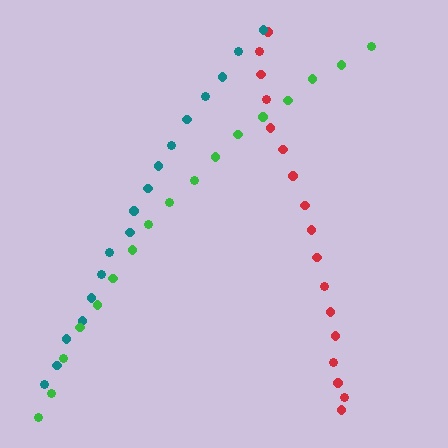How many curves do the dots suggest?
There are 3 distinct paths.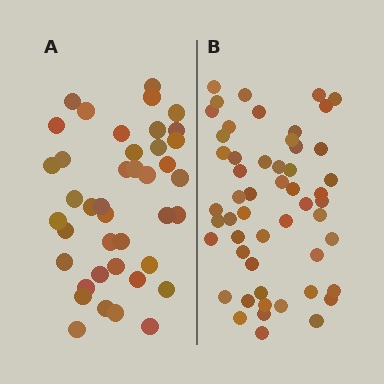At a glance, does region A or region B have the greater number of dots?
Region B (the right region) has more dots.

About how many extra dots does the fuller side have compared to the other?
Region B has roughly 12 or so more dots than region A.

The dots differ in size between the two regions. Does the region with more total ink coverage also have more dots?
No. Region A has more total ink coverage because its dots are larger, but region B actually contains more individual dots. Total area can be misleading — the number of items is what matters here.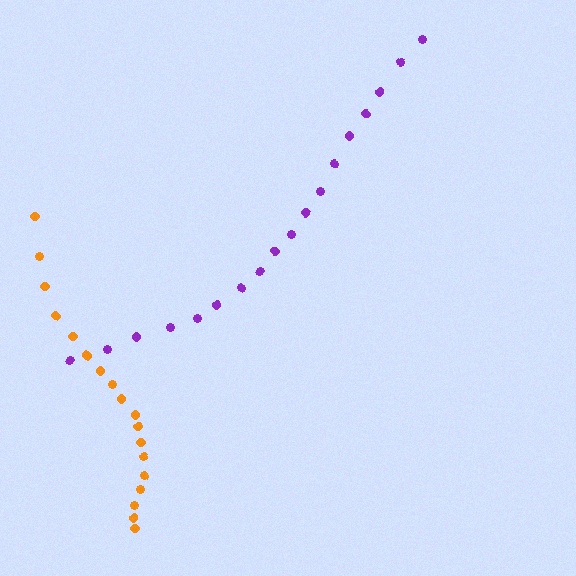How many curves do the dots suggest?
There are 2 distinct paths.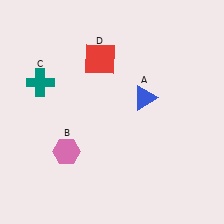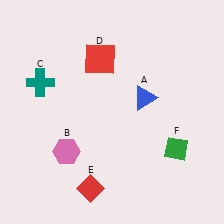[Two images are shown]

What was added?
A red diamond (E), a green diamond (F) were added in Image 2.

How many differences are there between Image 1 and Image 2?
There are 2 differences between the two images.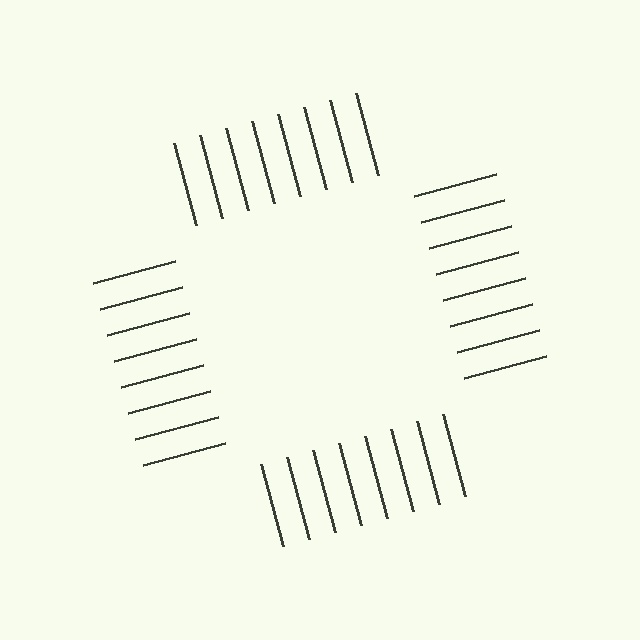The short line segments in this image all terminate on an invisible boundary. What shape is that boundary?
An illusory square — the line segments terminate on its edges but no continuous stroke is drawn.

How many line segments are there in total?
32 — 8 along each of the 4 edges.